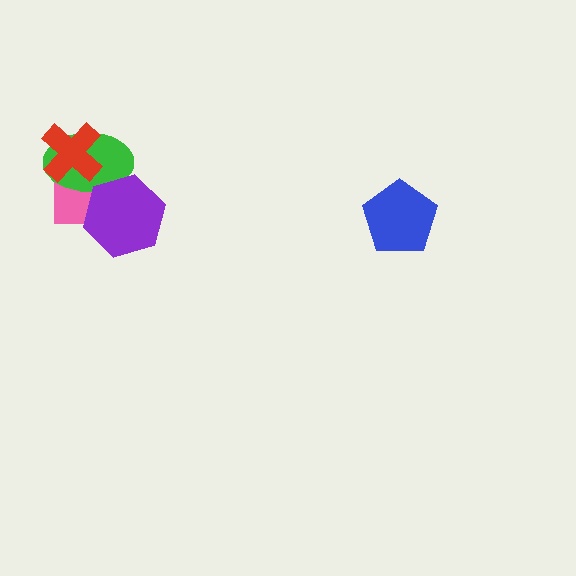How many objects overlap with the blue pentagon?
0 objects overlap with the blue pentagon.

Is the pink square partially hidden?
Yes, it is partially covered by another shape.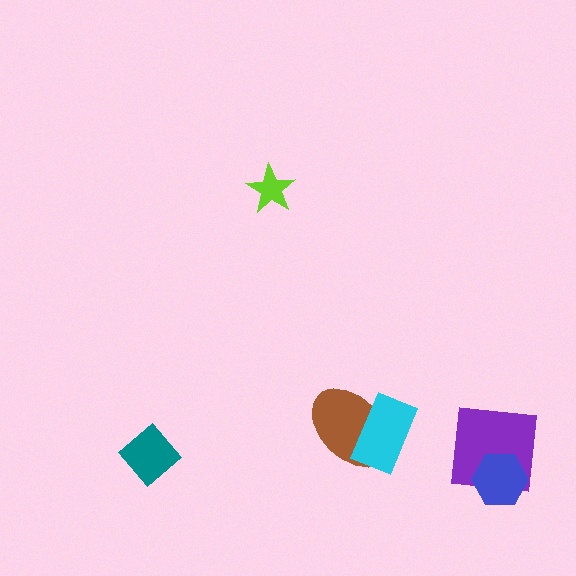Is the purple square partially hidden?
Yes, it is partially covered by another shape.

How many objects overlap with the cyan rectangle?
1 object overlaps with the cyan rectangle.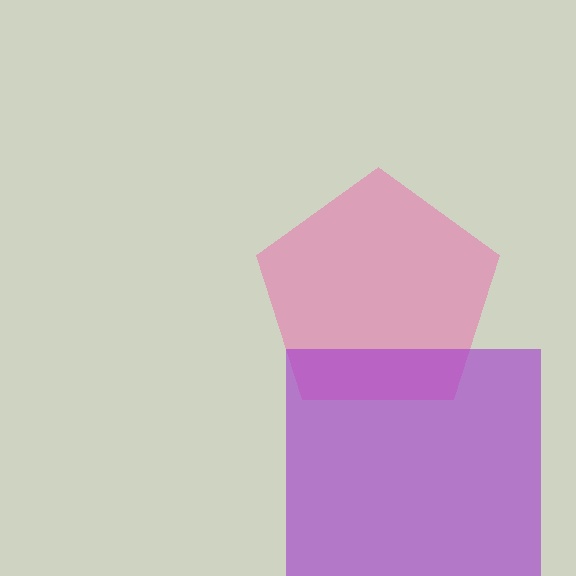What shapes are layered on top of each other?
The layered shapes are: a pink pentagon, a purple square.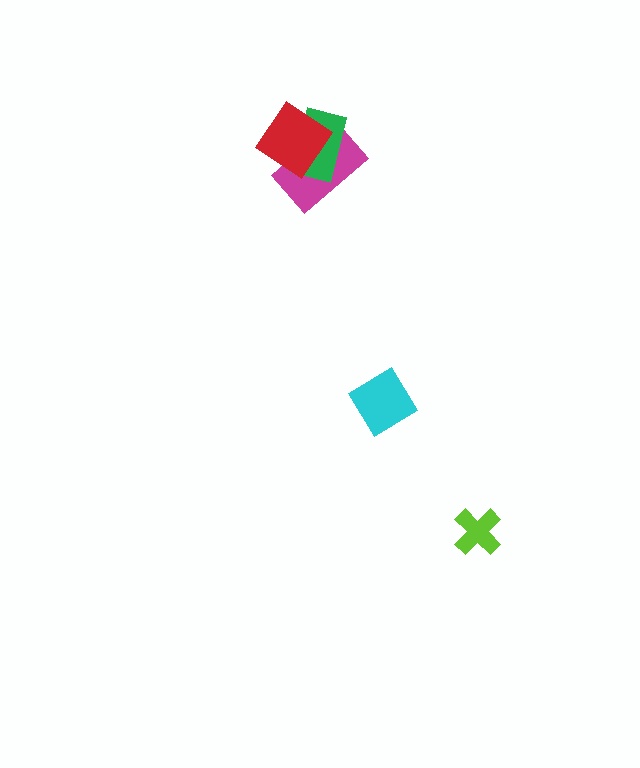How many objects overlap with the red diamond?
2 objects overlap with the red diamond.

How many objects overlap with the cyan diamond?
0 objects overlap with the cyan diamond.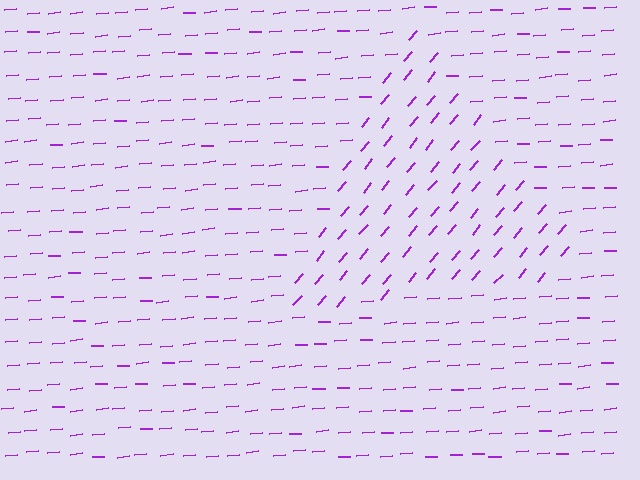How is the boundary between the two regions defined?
The boundary is defined purely by a change in line orientation (approximately 45 degrees difference). All lines are the same color and thickness.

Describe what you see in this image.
The image is filled with small purple line segments. A triangle region in the image has lines oriented differently from the surrounding lines, creating a visible texture boundary.